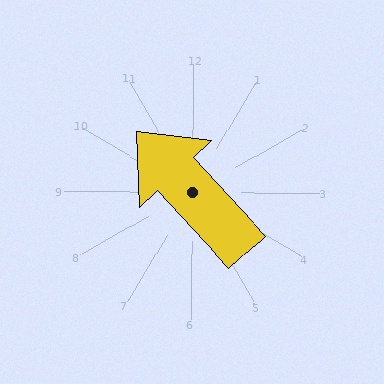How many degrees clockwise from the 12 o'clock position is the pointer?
Approximately 317 degrees.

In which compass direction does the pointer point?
Northwest.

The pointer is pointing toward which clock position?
Roughly 11 o'clock.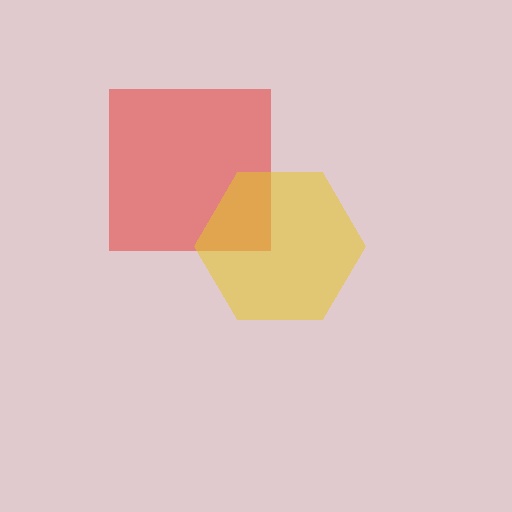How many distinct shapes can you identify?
There are 2 distinct shapes: a red square, a yellow hexagon.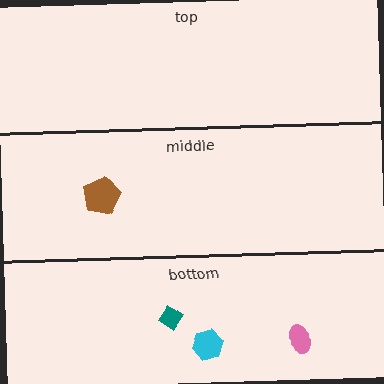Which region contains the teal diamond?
The bottom region.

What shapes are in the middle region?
The brown pentagon.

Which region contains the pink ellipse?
The bottom region.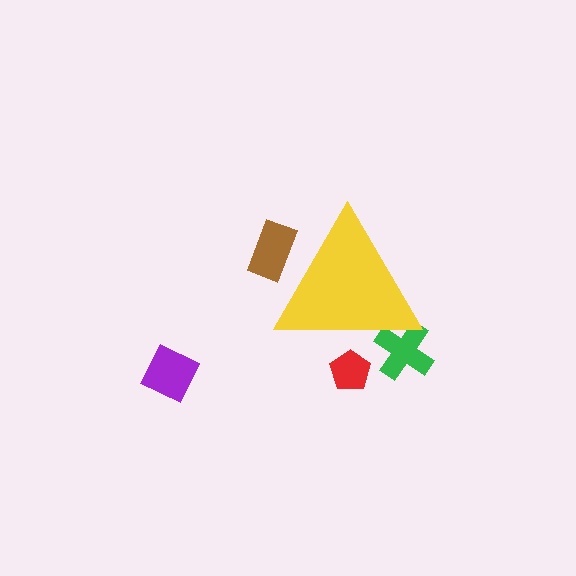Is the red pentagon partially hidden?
Yes, the red pentagon is partially hidden behind the yellow triangle.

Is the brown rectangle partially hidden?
Yes, the brown rectangle is partially hidden behind the yellow triangle.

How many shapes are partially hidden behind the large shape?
3 shapes are partially hidden.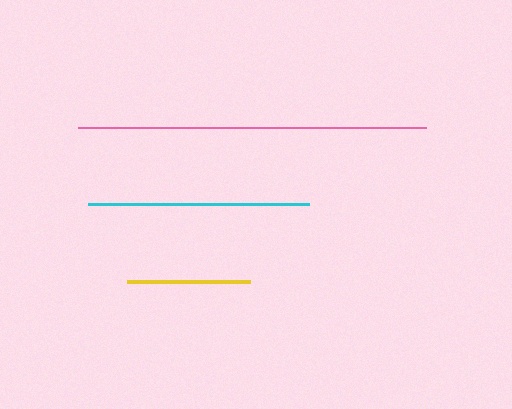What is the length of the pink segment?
The pink segment is approximately 348 pixels long.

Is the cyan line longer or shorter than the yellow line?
The cyan line is longer than the yellow line.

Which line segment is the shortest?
The yellow line is the shortest at approximately 123 pixels.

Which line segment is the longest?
The pink line is the longest at approximately 348 pixels.